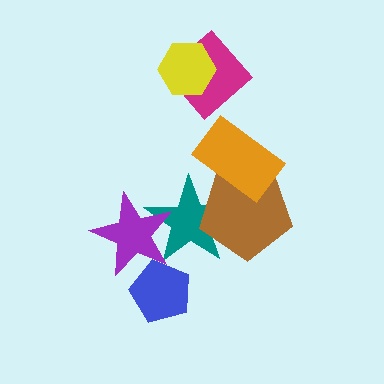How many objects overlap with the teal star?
3 objects overlap with the teal star.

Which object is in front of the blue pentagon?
The purple star is in front of the blue pentagon.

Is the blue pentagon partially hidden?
Yes, it is partially covered by another shape.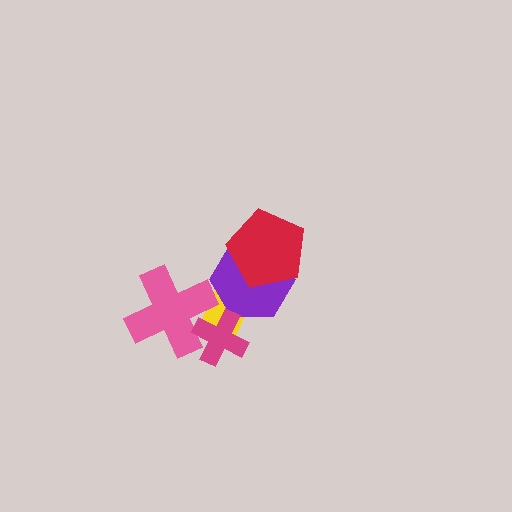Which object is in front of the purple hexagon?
The red pentagon is in front of the purple hexagon.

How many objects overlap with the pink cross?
2 objects overlap with the pink cross.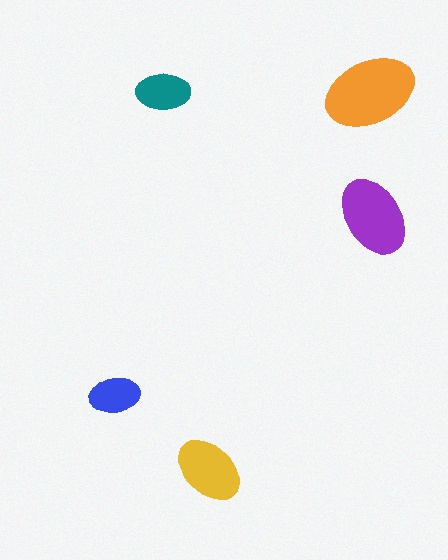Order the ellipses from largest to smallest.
the orange one, the purple one, the yellow one, the teal one, the blue one.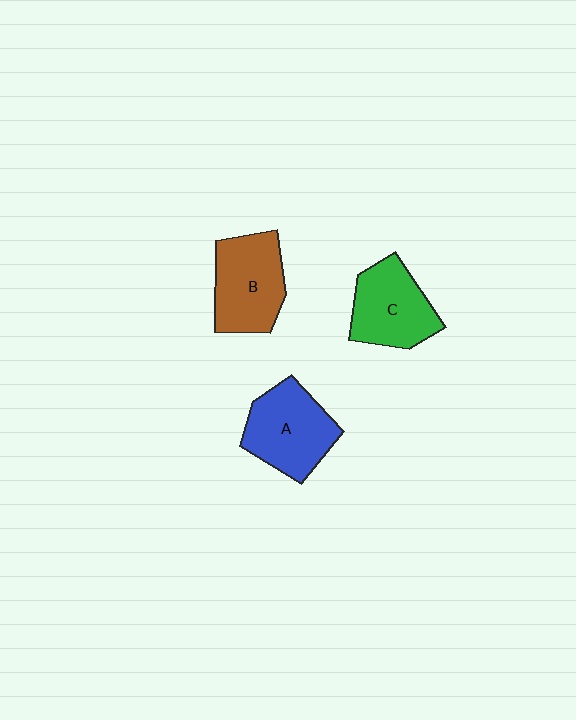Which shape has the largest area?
Shape A (blue).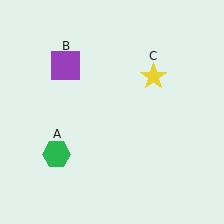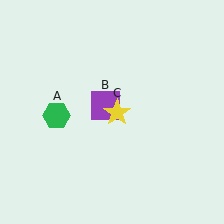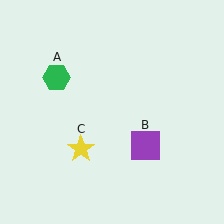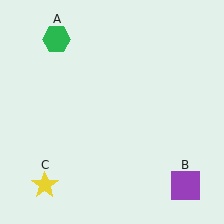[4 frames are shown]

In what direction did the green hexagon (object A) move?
The green hexagon (object A) moved up.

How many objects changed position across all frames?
3 objects changed position: green hexagon (object A), purple square (object B), yellow star (object C).